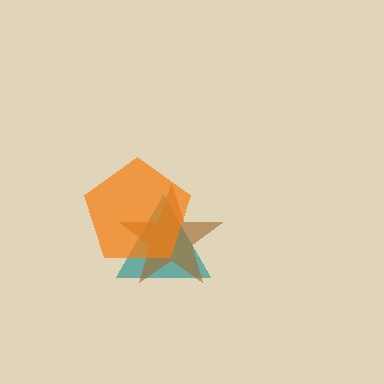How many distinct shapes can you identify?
There are 3 distinct shapes: a teal triangle, a brown star, an orange pentagon.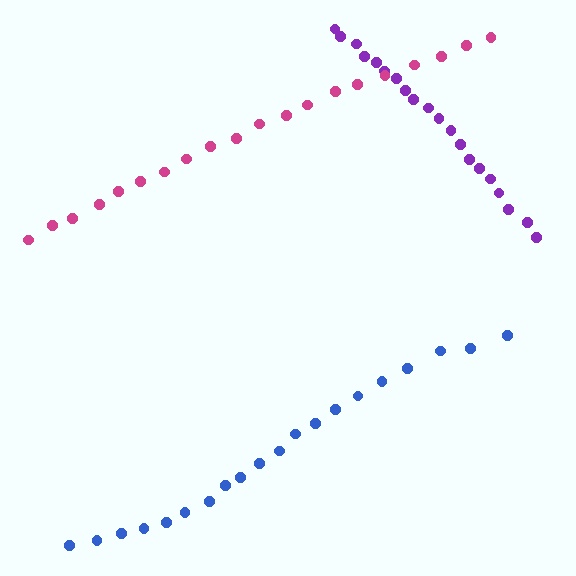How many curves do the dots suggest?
There are 3 distinct paths.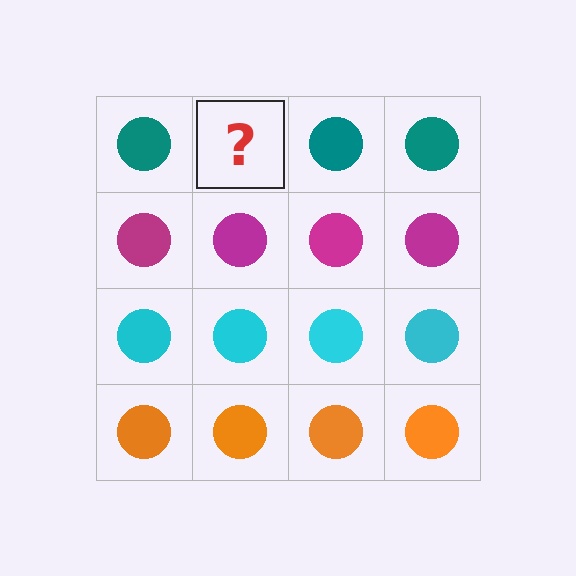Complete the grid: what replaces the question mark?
The question mark should be replaced with a teal circle.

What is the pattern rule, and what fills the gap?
The rule is that each row has a consistent color. The gap should be filled with a teal circle.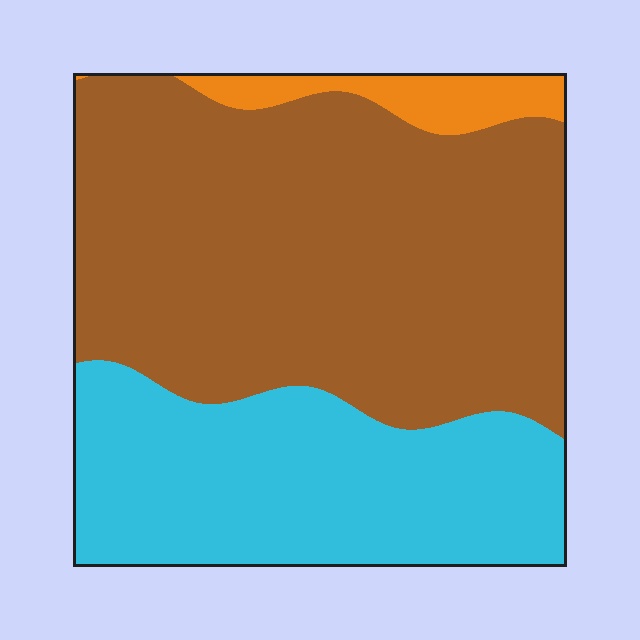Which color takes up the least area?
Orange, at roughly 5%.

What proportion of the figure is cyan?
Cyan takes up about one third (1/3) of the figure.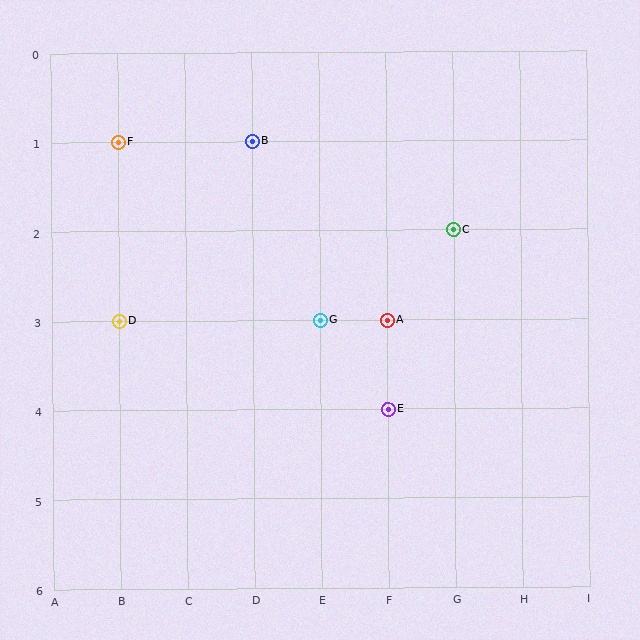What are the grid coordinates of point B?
Point B is at grid coordinates (D, 1).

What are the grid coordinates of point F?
Point F is at grid coordinates (B, 1).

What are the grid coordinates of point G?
Point G is at grid coordinates (E, 3).